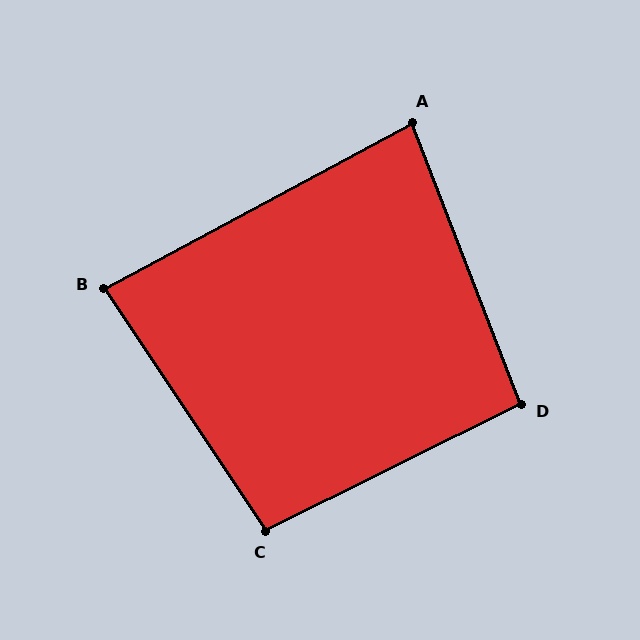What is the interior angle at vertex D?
Approximately 95 degrees (obtuse).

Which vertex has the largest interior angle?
C, at approximately 97 degrees.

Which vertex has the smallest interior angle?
A, at approximately 83 degrees.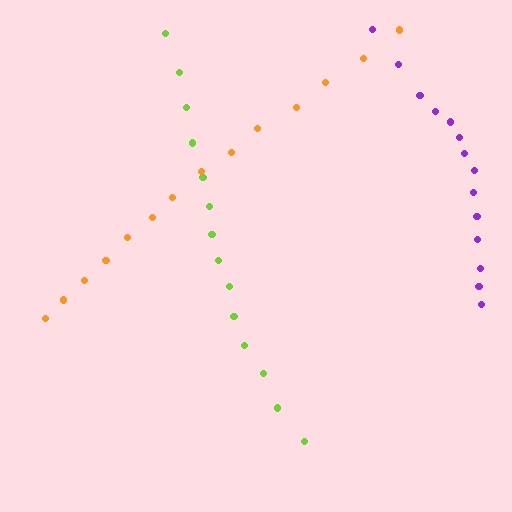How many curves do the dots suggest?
There are 3 distinct paths.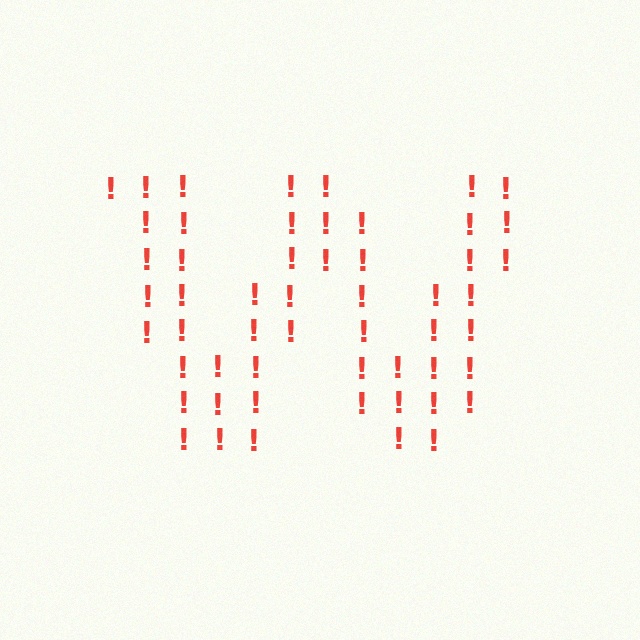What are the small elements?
The small elements are exclamation marks.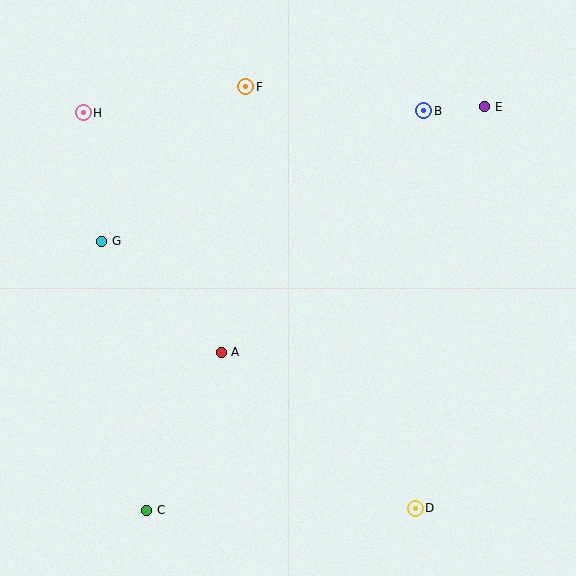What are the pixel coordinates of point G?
Point G is at (102, 241).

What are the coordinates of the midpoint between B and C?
The midpoint between B and C is at (285, 310).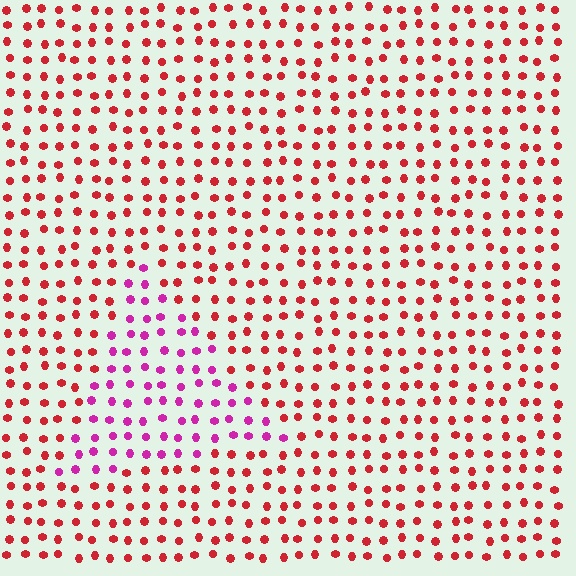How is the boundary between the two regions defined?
The boundary is defined purely by a slight shift in hue (about 43 degrees). Spacing, size, and orientation are identical on both sides.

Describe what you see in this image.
The image is filled with small red elements in a uniform arrangement. A triangle-shaped region is visible where the elements are tinted to a slightly different hue, forming a subtle color boundary.